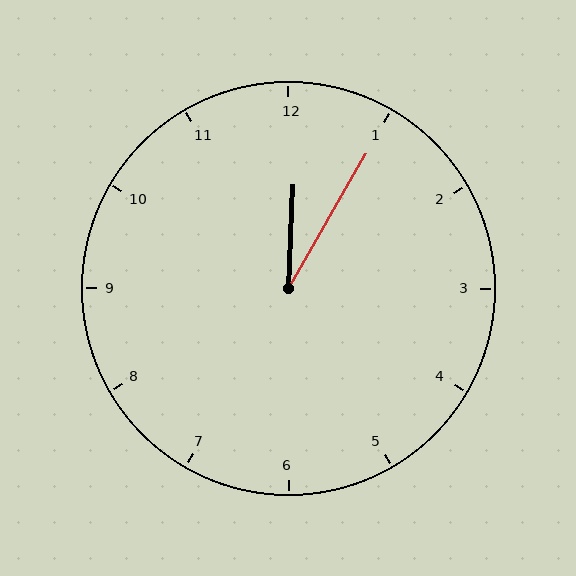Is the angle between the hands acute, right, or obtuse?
It is acute.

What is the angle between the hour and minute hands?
Approximately 28 degrees.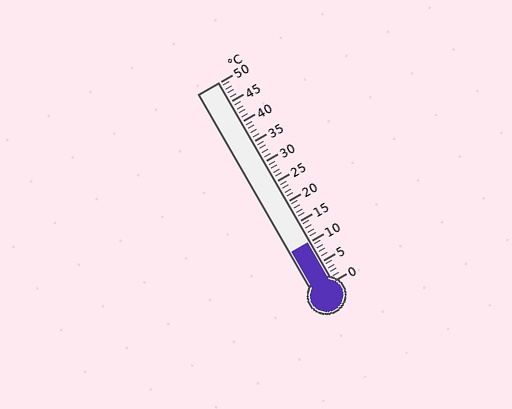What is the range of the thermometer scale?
The thermometer scale ranges from 0°C to 50°C.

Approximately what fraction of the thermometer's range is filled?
The thermometer is filled to approximately 20% of its range.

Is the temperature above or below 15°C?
The temperature is below 15°C.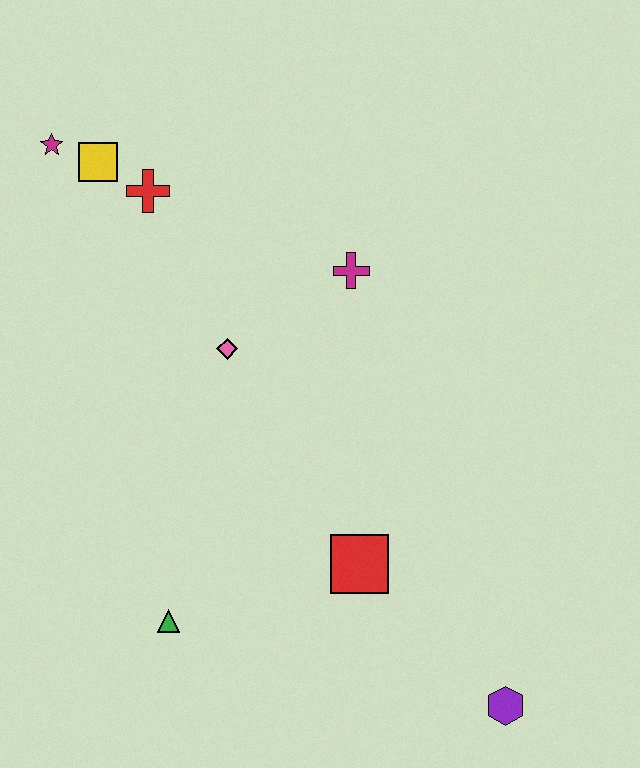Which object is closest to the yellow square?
The magenta star is closest to the yellow square.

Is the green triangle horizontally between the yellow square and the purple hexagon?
Yes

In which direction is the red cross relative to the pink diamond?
The red cross is above the pink diamond.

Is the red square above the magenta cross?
No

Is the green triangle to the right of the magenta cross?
No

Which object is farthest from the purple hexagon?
The magenta star is farthest from the purple hexagon.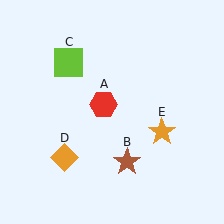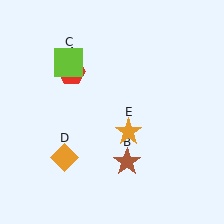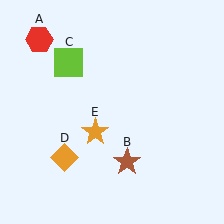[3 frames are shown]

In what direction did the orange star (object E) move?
The orange star (object E) moved left.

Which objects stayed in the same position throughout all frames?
Brown star (object B) and lime square (object C) and orange diamond (object D) remained stationary.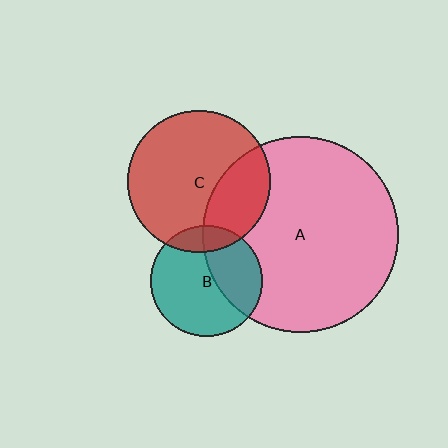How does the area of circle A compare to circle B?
Approximately 3.1 times.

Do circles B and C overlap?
Yes.